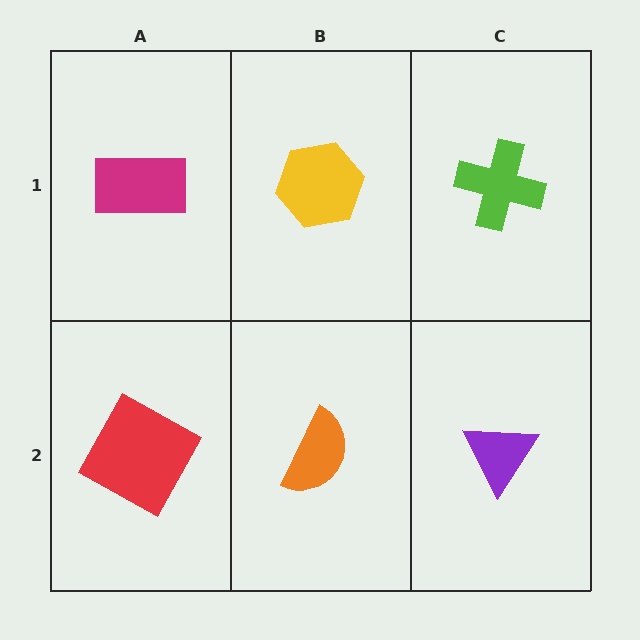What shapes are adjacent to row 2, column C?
A lime cross (row 1, column C), an orange semicircle (row 2, column B).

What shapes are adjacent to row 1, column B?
An orange semicircle (row 2, column B), a magenta rectangle (row 1, column A), a lime cross (row 1, column C).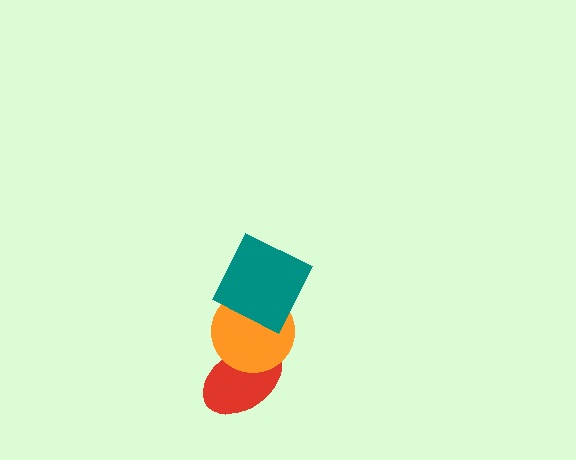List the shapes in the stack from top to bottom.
From top to bottom: the teal square, the orange circle, the red ellipse.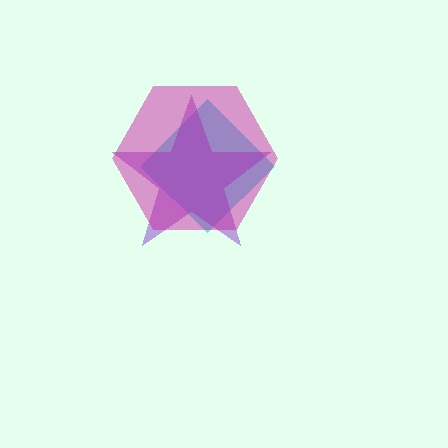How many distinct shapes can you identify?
There are 3 distinct shapes: a cyan diamond, a purple star, a magenta hexagon.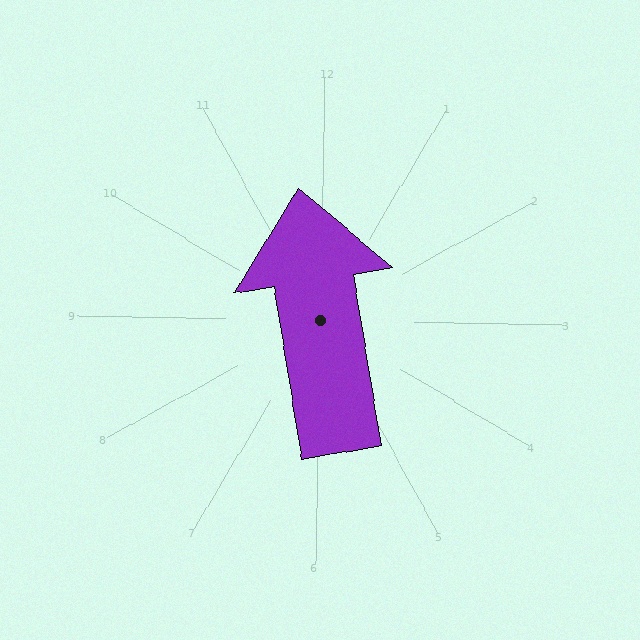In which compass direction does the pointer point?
North.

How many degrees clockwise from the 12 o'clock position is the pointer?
Approximately 350 degrees.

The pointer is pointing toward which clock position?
Roughly 12 o'clock.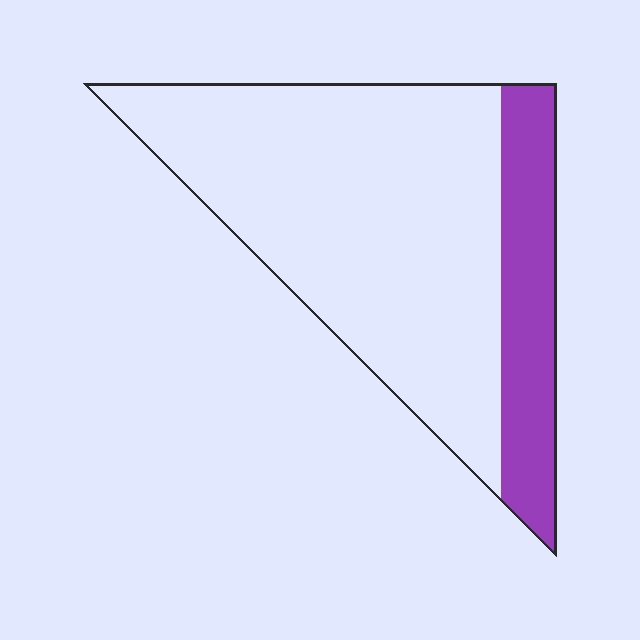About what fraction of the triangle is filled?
About one fifth (1/5).